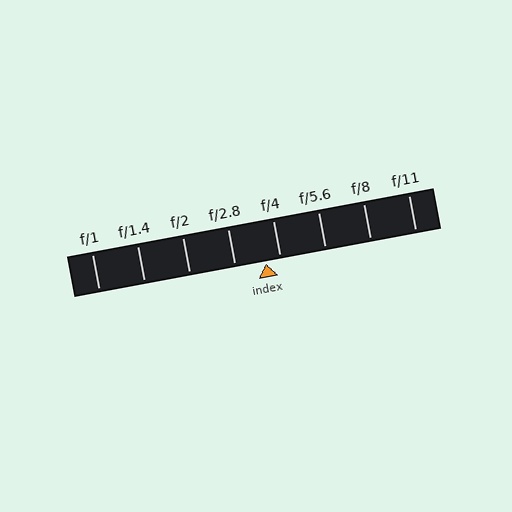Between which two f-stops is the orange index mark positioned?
The index mark is between f/2.8 and f/4.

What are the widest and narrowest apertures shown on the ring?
The widest aperture shown is f/1 and the narrowest is f/11.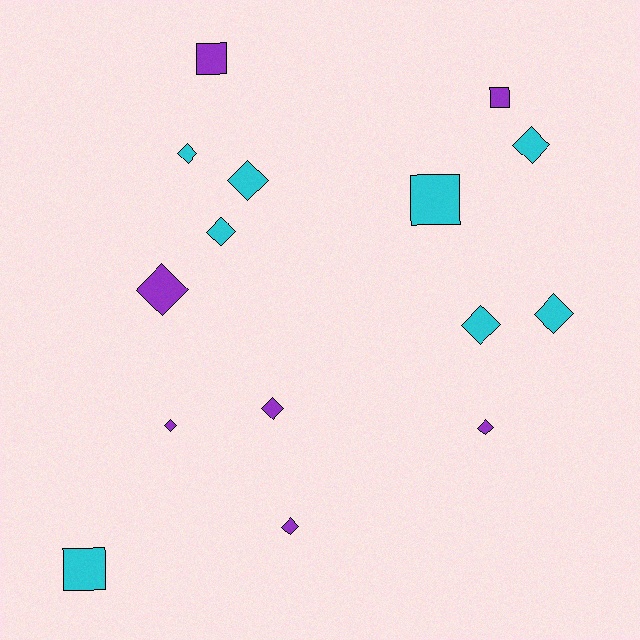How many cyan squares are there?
There are 2 cyan squares.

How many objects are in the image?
There are 15 objects.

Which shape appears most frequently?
Diamond, with 11 objects.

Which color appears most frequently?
Cyan, with 8 objects.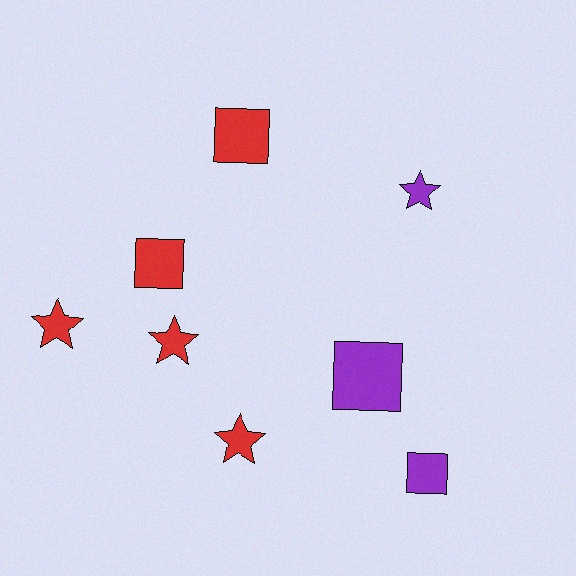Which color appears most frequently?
Red, with 5 objects.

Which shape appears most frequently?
Star, with 4 objects.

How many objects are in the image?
There are 8 objects.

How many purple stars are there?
There is 1 purple star.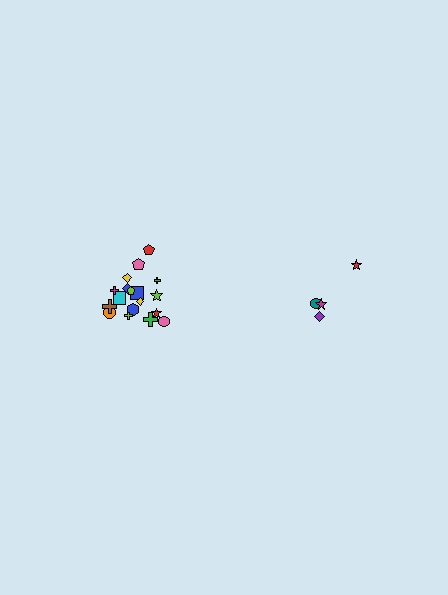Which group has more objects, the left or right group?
The left group.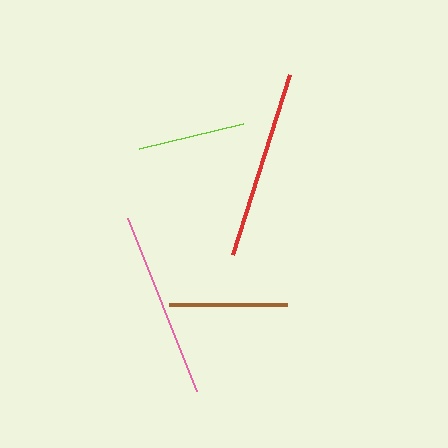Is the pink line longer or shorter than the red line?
The red line is longer than the pink line.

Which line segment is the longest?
The red line is the longest at approximately 188 pixels.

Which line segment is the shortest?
The lime line is the shortest at approximately 106 pixels.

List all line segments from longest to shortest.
From longest to shortest: red, pink, brown, lime.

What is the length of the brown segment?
The brown segment is approximately 118 pixels long.